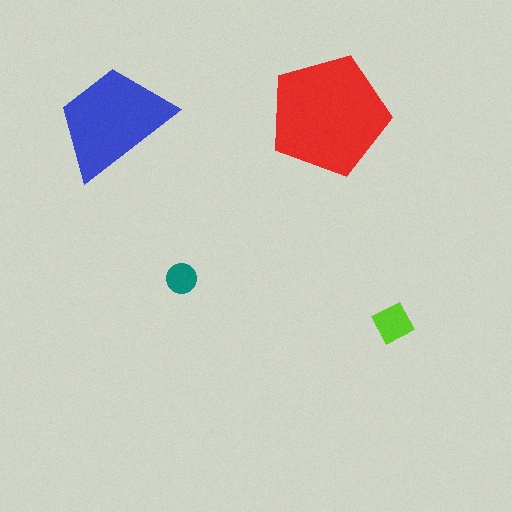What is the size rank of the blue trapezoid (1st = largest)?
2nd.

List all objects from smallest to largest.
The teal circle, the lime diamond, the blue trapezoid, the red pentagon.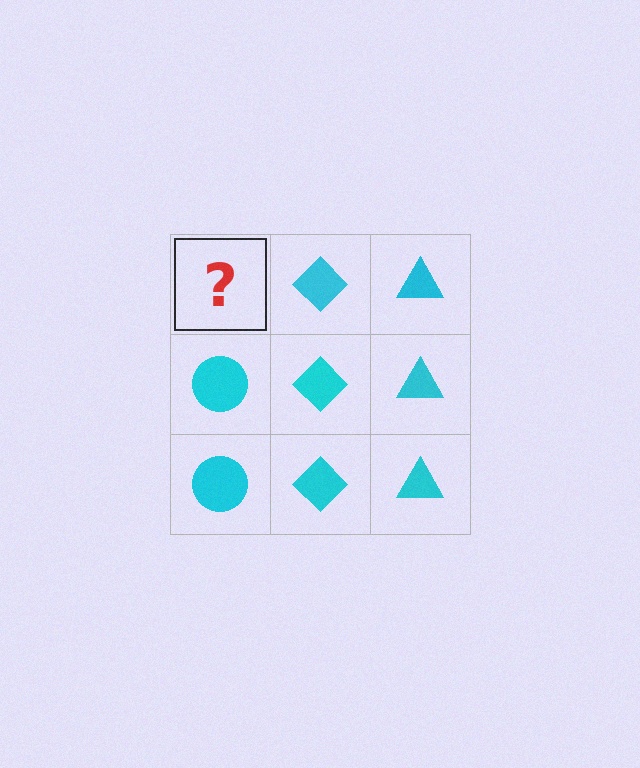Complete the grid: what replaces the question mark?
The question mark should be replaced with a cyan circle.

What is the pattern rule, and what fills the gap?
The rule is that each column has a consistent shape. The gap should be filled with a cyan circle.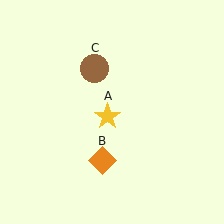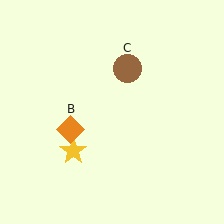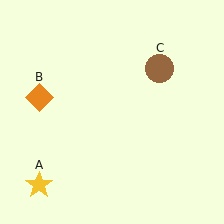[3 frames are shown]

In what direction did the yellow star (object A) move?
The yellow star (object A) moved down and to the left.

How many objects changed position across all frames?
3 objects changed position: yellow star (object A), orange diamond (object B), brown circle (object C).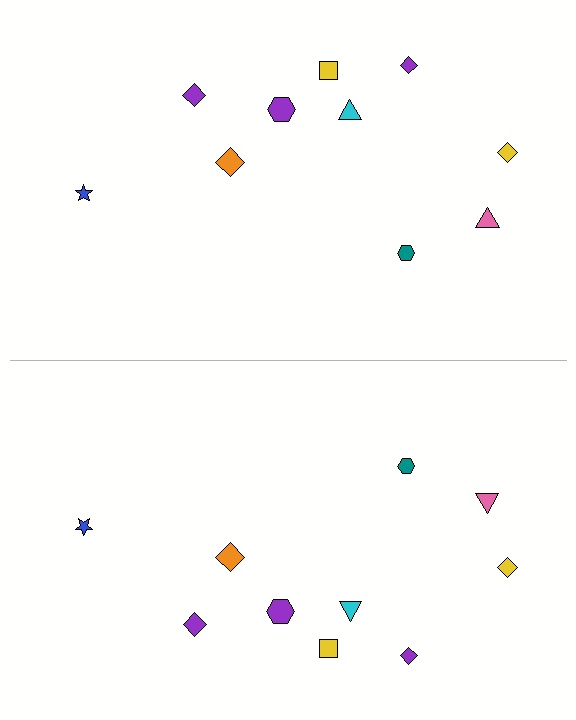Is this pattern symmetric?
Yes, this pattern has bilateral (reflection) symmetry.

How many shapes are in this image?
There are 20 shapes in this image.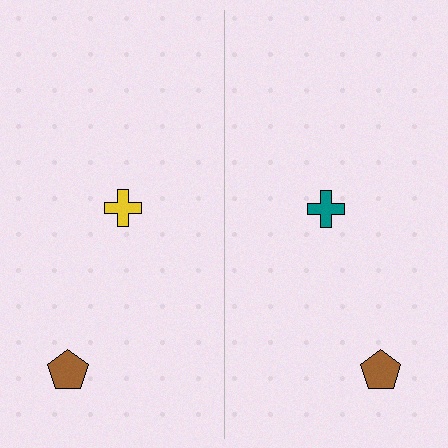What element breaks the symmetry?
The teal cross on the right side breaks the symmetry — its mirror counterpart is yellow.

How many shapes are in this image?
There are 4 shapes in this image.